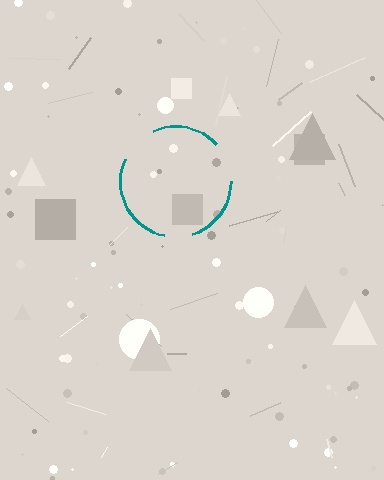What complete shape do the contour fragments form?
The contour fragments form a circle.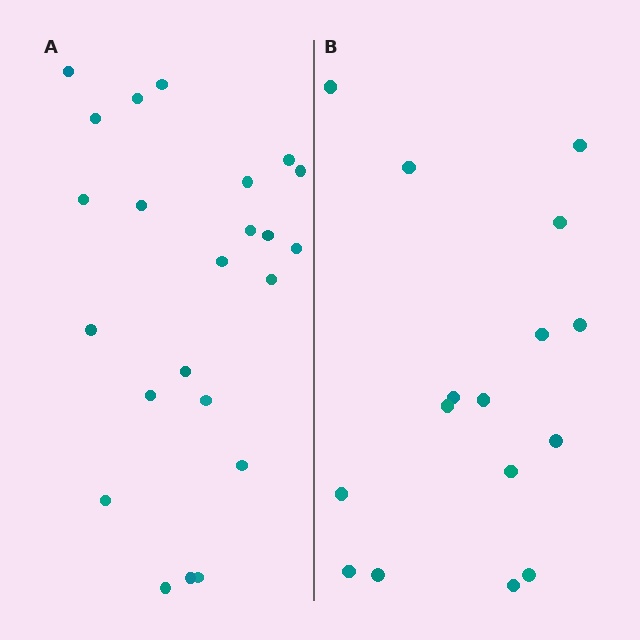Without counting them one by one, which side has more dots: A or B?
Region A (the left region) has more dots.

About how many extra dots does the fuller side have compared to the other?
Region A has roughly 8 or so more dots than region B.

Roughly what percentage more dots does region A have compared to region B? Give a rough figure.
About 45% more.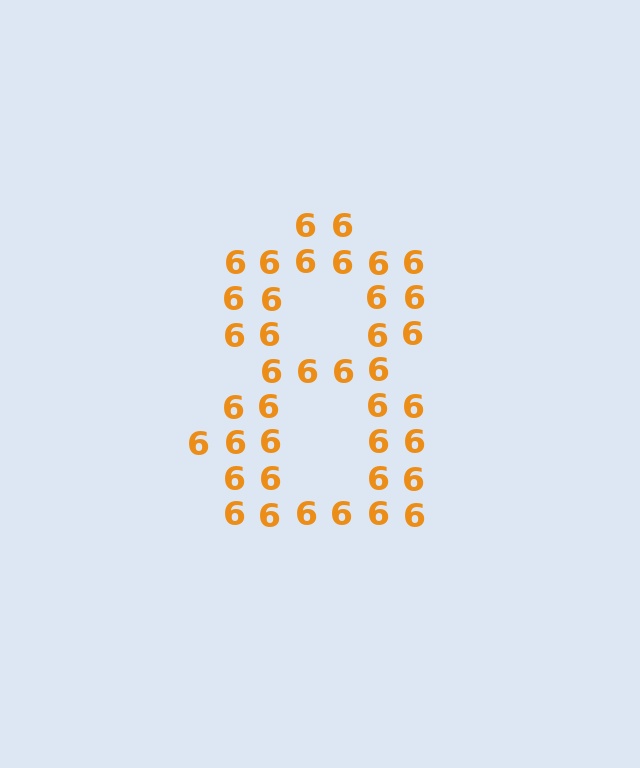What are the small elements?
The small elements are digit 6's.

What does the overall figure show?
The overall figure shows the digit 8.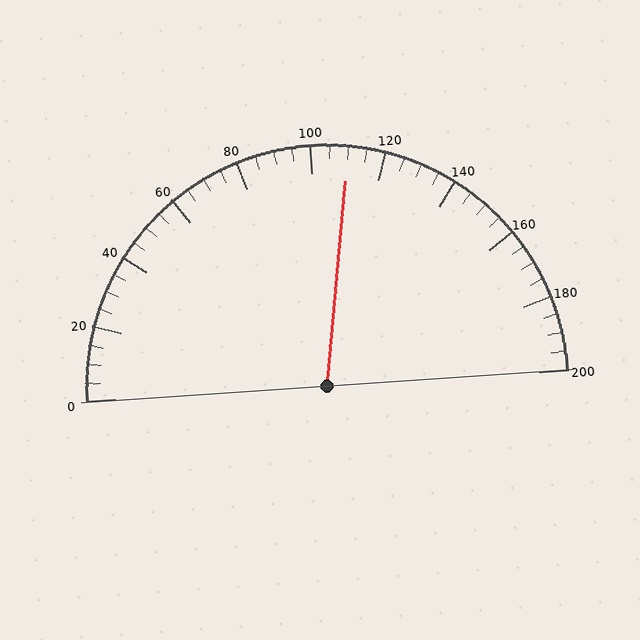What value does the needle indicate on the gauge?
The needle indicates approximately 110.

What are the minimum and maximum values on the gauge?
The gauge ranges from 0 to 200.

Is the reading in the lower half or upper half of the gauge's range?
The reading is in the upper half of the range (0 to 200).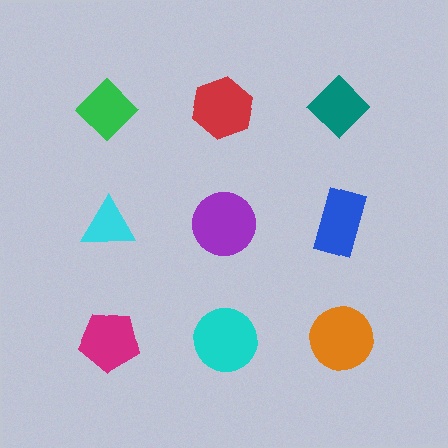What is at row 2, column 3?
A blue rectangle.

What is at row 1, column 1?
A green diamond.